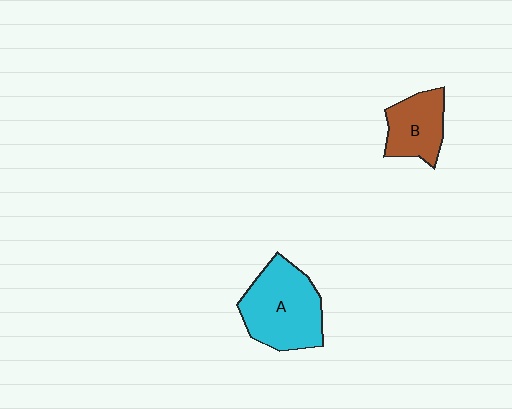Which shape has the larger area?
Shape A (cyan).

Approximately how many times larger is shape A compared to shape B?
Approximately 1.6 times.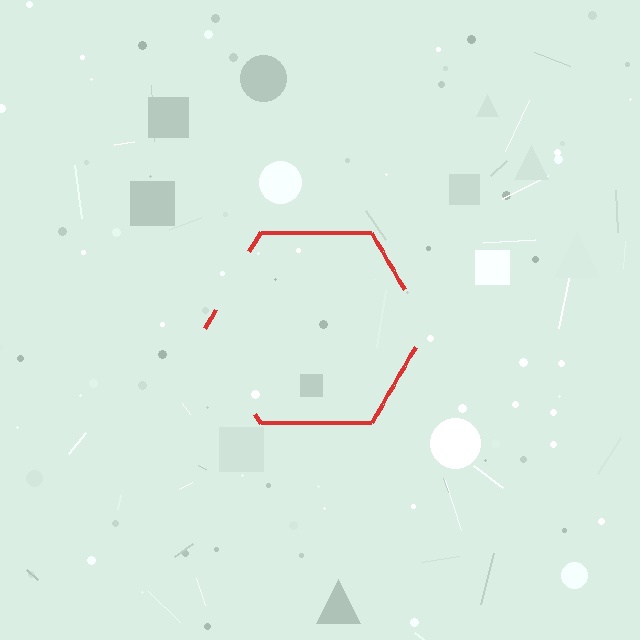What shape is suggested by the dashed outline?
The dashed outline suggests a hexagon.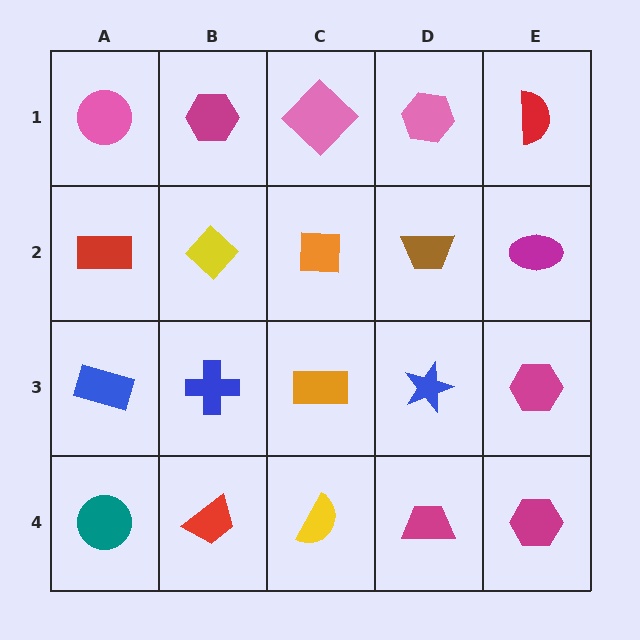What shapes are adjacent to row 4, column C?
An orange rectangle (row 3, column C), a red trapezoid (row 4, column B), a magenta trapezoid (row 4, column D).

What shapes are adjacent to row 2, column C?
A pink diamond (row 1, column C), an orange rectangle (row 3, column C), a yellow diamond (row 2, column B), a brown trapezoid (row 2, column D).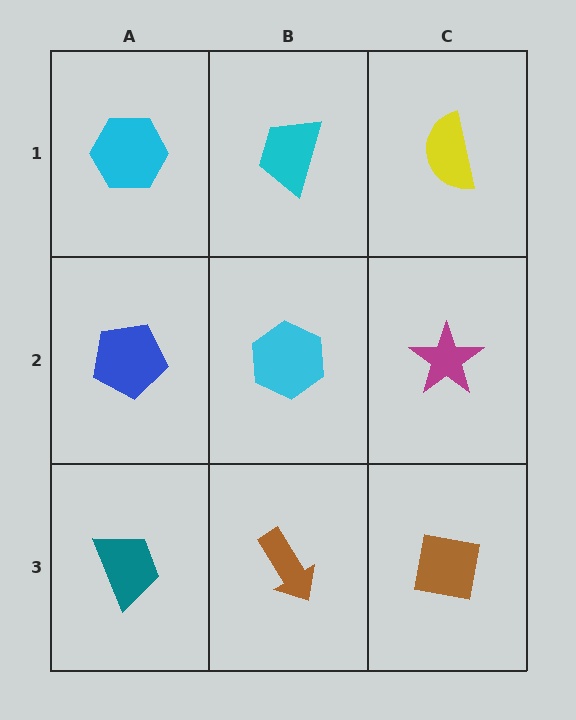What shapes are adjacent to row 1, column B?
A cyan hexagon (row 2, column B), a cyan hexagon (row 1, column A), a yellow semicircle (row 1, column C).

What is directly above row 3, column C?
A magenta star.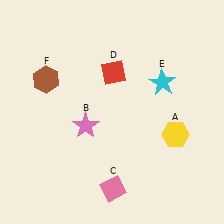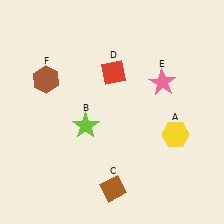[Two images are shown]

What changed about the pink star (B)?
In Image 1, B is pink. In Image 2, it changed to lime.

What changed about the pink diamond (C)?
In Image 1, C is pink. In Image 2, it changed to brown.